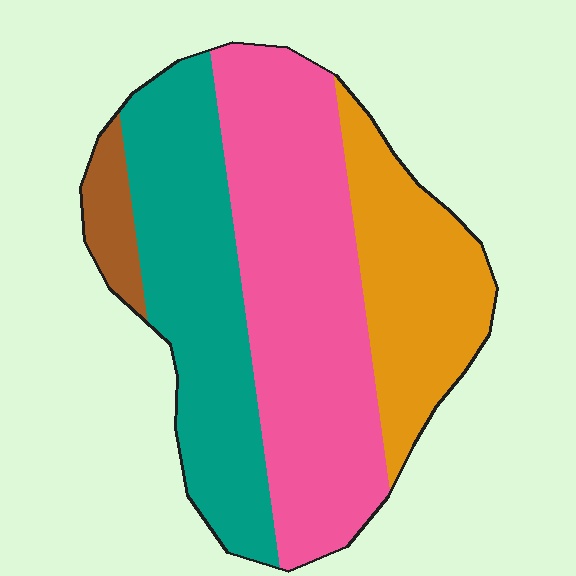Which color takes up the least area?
Brown, at roughly 5%.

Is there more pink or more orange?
Pink.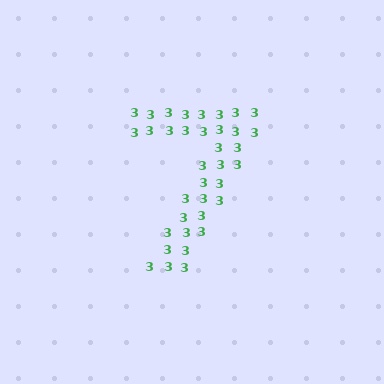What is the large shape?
The large shape is the digit 7.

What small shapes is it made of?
It is made of small digit 3's.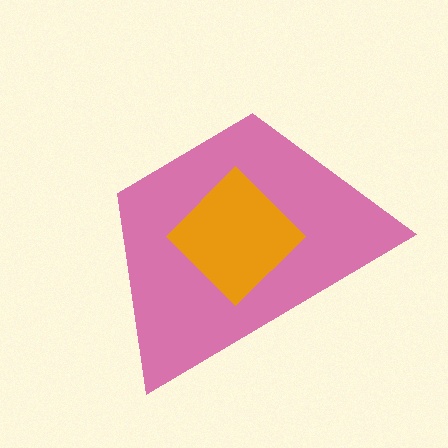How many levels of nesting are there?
2.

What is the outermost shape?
The pink trapezoid.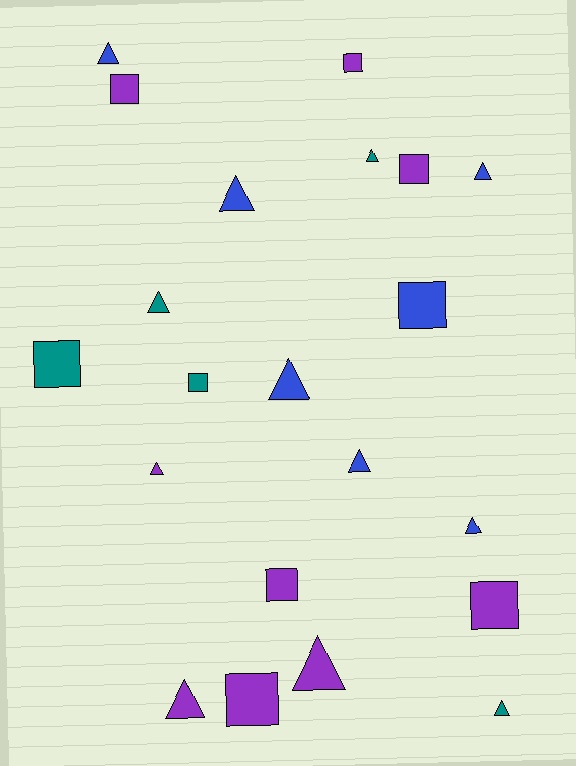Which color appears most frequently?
Purple, with 9 objects.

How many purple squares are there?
There are 6 purple squares.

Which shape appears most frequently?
Triangle, with 12 objects.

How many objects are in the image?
There are 21 objects.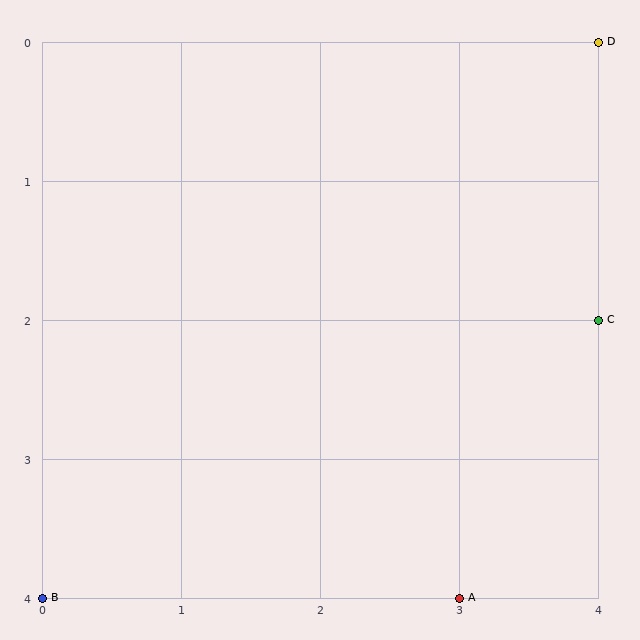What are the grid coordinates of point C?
Point C is at grid coordinates (4, 2).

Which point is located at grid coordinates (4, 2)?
Point C is at (4, 2).